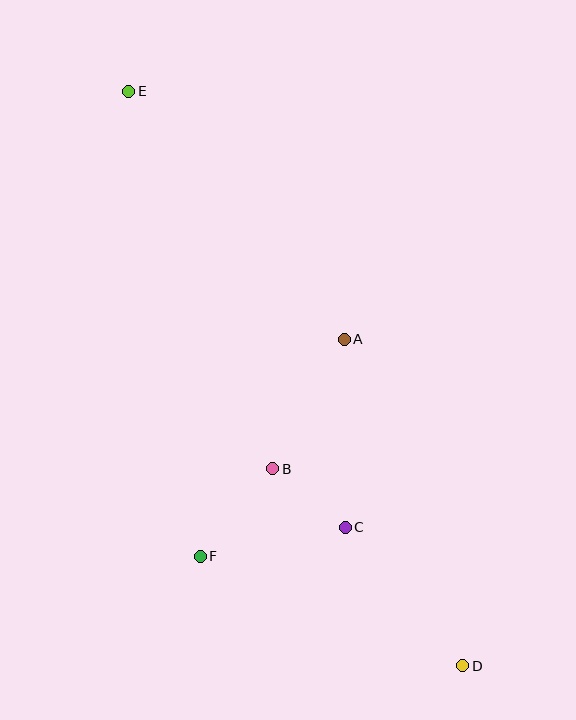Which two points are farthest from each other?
Points D and E are farthest from each other.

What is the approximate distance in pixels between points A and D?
The distance between A and D is approximately 347 pixels.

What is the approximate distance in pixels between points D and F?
The distance between D and F is approximately 284 pixels.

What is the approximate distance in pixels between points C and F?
The distance between C and F is approximately 148 pixels.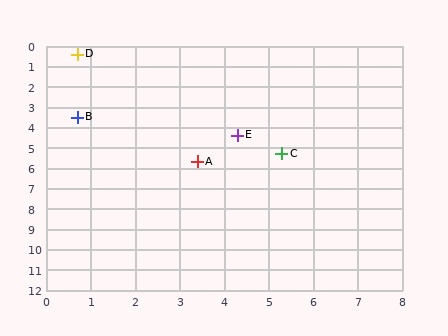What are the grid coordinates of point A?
Point A is at approximately (3.4, 5.7).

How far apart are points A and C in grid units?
Points A and C are about 1.9 grid units apart.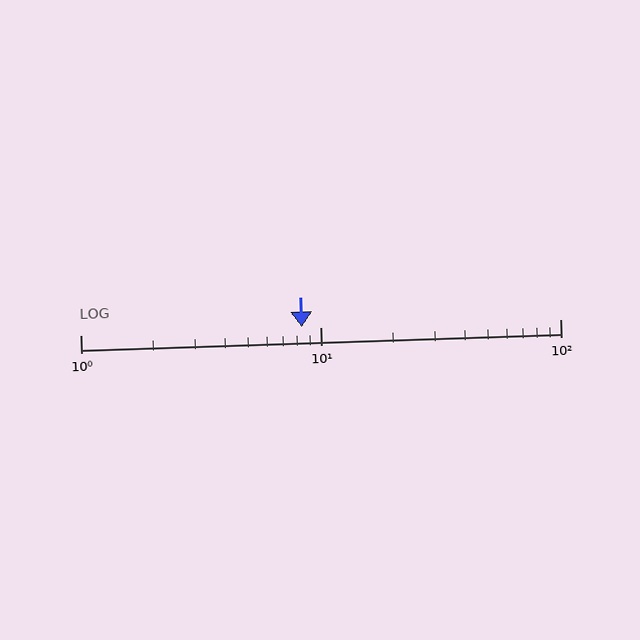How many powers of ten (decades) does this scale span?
The scale spans 2 decades, from 1 to 100.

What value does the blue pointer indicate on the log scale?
The pointer indicates approximately 8.4.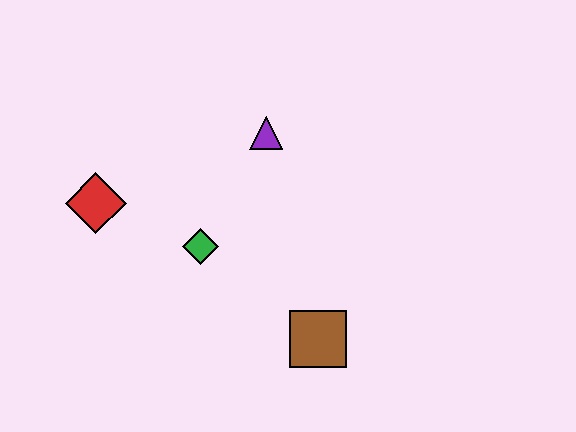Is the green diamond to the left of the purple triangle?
Yes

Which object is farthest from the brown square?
The red diamond is farthest from the brown square.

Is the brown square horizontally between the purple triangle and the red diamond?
No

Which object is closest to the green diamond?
The red diamond is closest to the green diamond.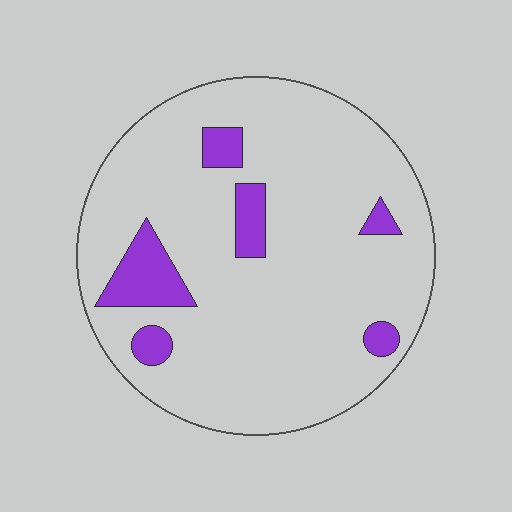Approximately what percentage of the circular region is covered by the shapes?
Approximately 10%.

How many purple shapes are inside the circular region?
6.